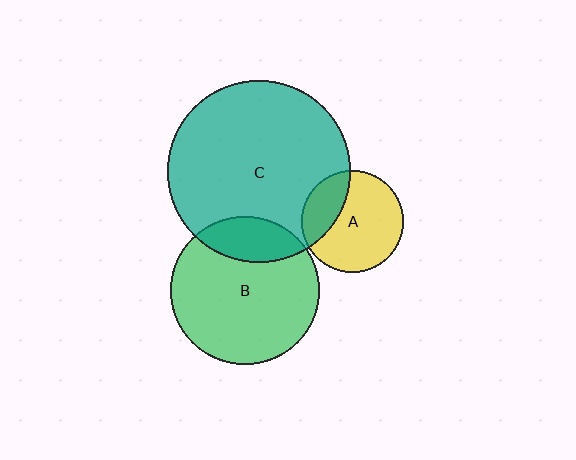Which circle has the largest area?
Circle C (teal).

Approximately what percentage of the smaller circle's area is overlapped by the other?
Approximately 20%.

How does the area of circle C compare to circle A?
Approximately 3.2 times.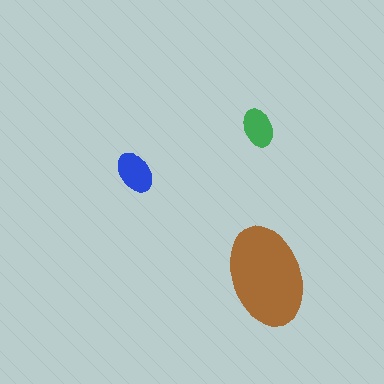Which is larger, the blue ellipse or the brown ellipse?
The brown one.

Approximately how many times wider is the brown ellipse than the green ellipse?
About 2.5 times wider.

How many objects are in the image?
There are 3 objects in the image.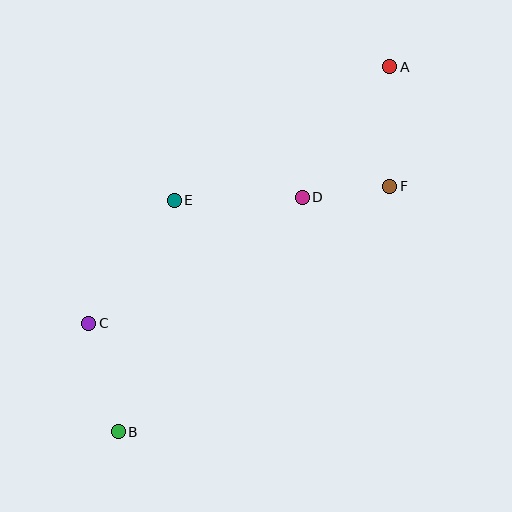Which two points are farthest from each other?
Points A and B are farthest from each other.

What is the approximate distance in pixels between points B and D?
The distance between B and D is approximately 298 pixels.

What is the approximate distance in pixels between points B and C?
The distance between B and C is approximately 112 pixels.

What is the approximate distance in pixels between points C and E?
The distance between C and E is approximately 150 pixels.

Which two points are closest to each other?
Points D and F are closest to each other.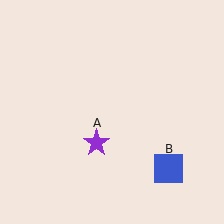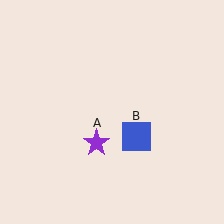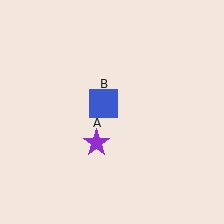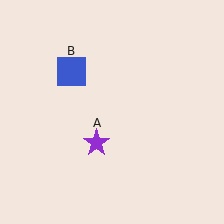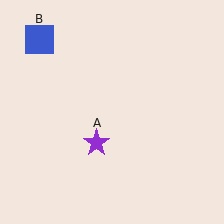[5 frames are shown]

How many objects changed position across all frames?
1 object changed position: blue square (object B).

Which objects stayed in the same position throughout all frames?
Purple star (object A) remained stationary.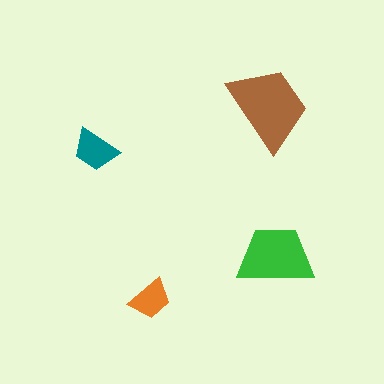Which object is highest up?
The brown trapezoid is topmost.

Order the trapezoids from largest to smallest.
the brown one, the green one, the teal one, the orange one.